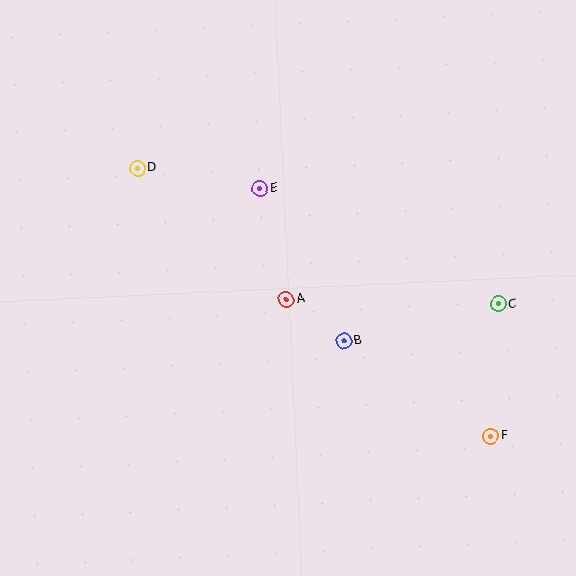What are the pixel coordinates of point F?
Point F is at (491, 436).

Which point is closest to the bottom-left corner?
Point A is closest to the bottom-left corner.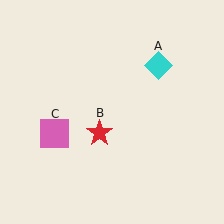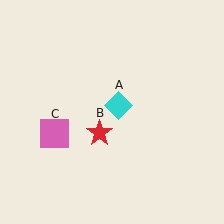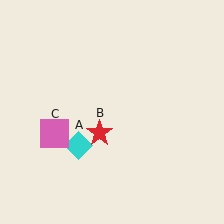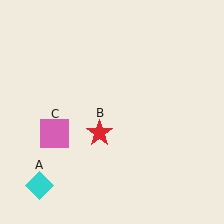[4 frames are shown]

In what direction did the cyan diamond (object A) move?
The cyan diamond (object A) moved down and to the left.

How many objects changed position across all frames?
1 object changed position: cyan diamond (object A).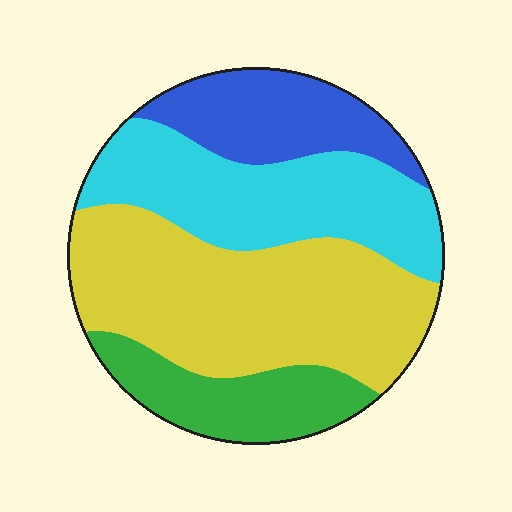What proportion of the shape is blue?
Blue takes up about one sixth (1/6) of the shape.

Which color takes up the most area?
Yellow, at roughly 40%.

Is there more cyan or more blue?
Cyan.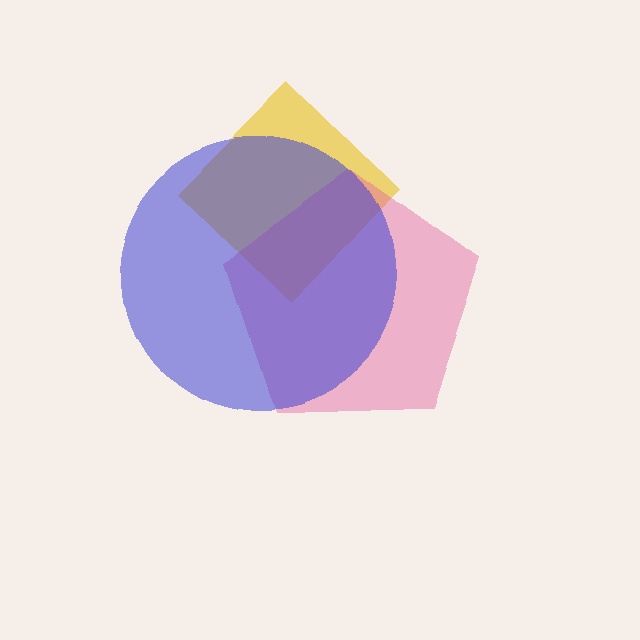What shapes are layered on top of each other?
The layered shapes are: a yellow diamond, a pink pentagon, a blue circle.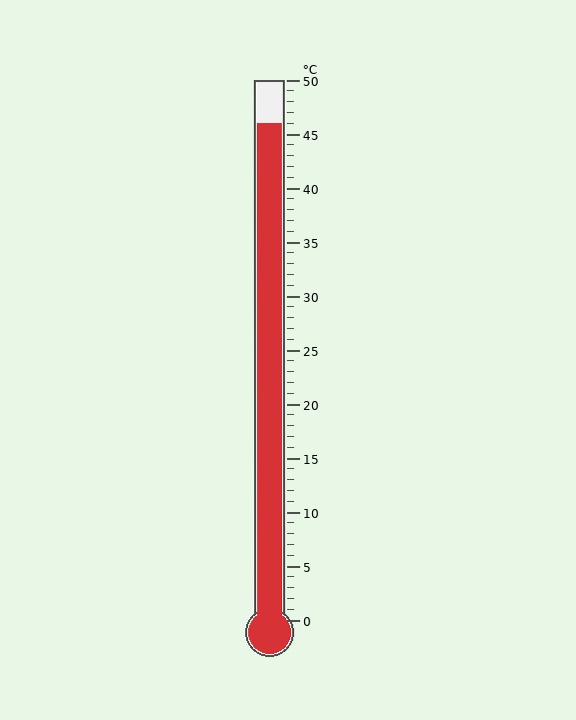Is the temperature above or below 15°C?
The temperature is above 15°C.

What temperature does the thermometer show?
The thermometer shows approximately 46°C.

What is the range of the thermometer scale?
The thermometer scale ranges from 0°C to 50°C.